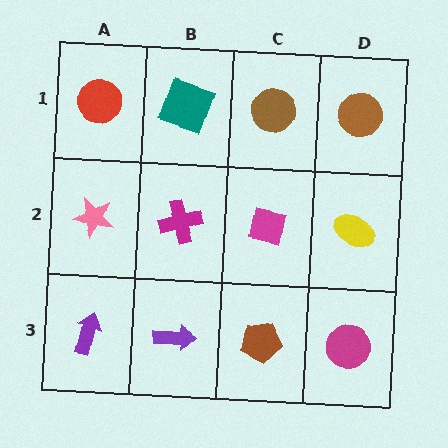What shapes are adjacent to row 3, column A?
A pink star (row 2, column A), a purple arrow (row 3, column B).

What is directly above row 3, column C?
A magenta square.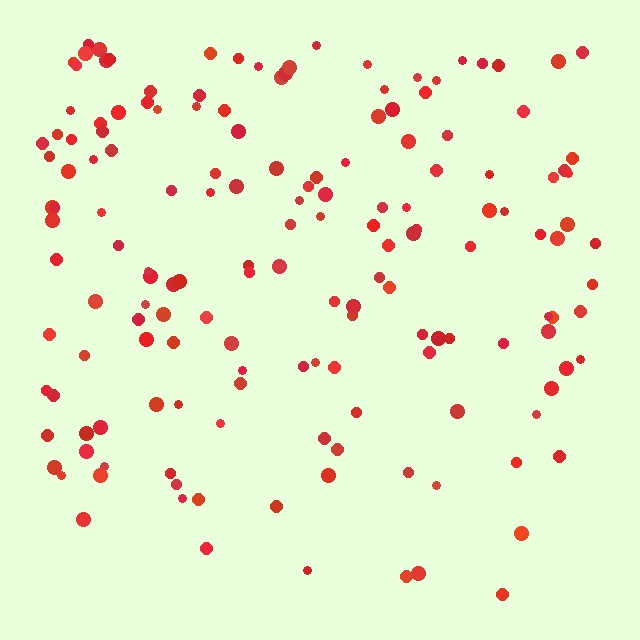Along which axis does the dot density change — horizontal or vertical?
Vertical.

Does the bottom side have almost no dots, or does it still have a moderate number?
Still a moderate number, just noticeably fewer than the top.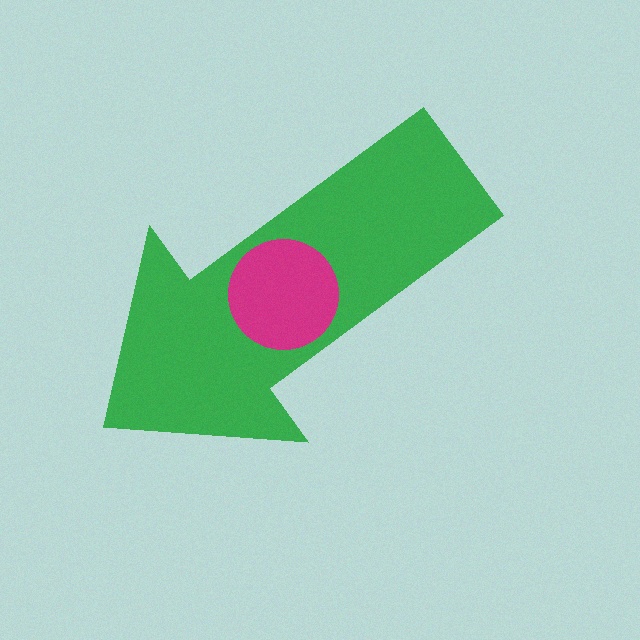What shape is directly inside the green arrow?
The magenta circle.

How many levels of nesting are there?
2.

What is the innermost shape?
The magenta circle.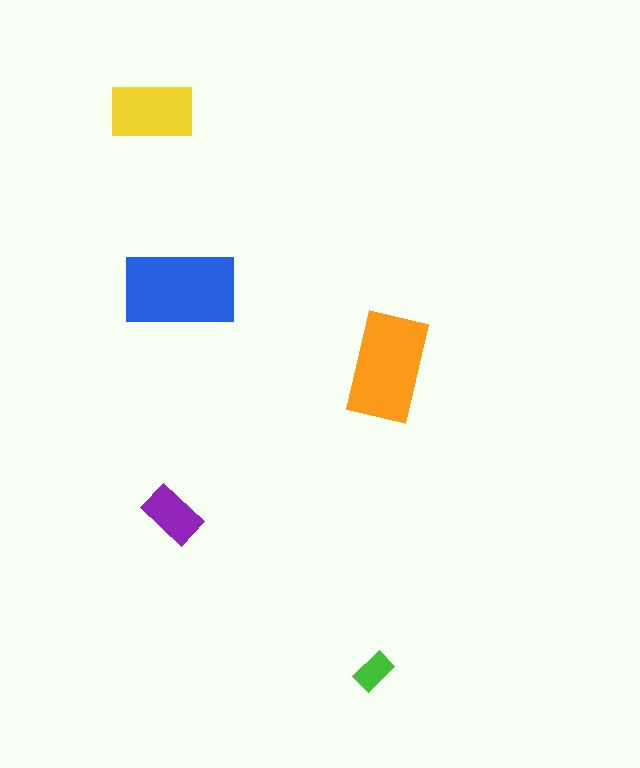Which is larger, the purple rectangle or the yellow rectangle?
The yellow one.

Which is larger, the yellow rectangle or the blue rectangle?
The blue one.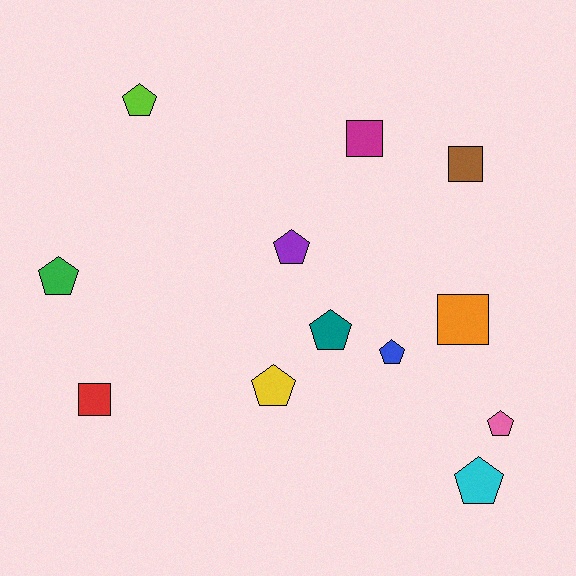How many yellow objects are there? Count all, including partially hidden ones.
There is 1 yellow object.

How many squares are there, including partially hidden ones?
There are 4 squares.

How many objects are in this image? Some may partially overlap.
There are 12 objects.